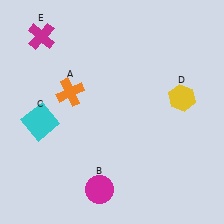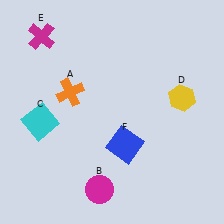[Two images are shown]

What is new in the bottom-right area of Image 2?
A blue square (F) was added in the bottom-right area of Image 2.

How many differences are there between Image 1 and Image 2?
There is 1 difference between the two images.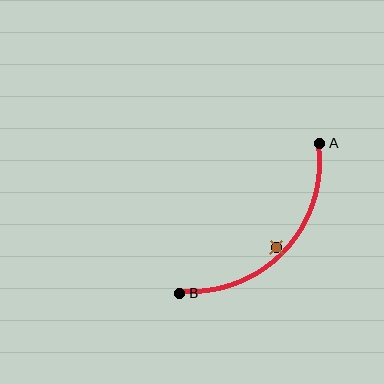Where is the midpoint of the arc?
The arc midpoint is the point on the curve farthest from the straight line joining A and B. It sits below and to the right of that line.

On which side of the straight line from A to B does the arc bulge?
The arc bulges below and to the right of the straight line connecting A and B.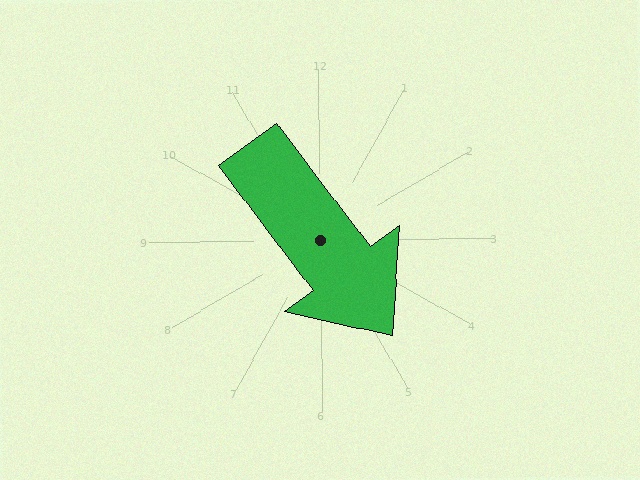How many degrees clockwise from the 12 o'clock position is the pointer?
Approximately 144 degrees.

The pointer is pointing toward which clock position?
Roughly 5 o'clock.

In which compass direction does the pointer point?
Southeast.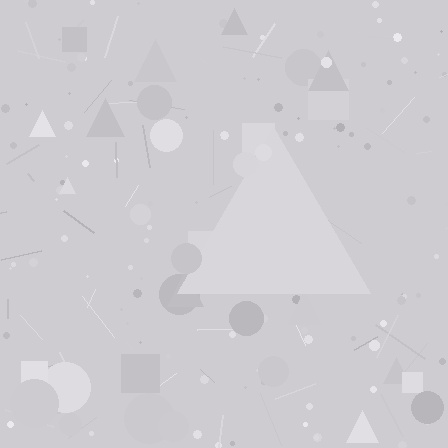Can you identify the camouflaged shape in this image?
The camouflaged shape is a triangle.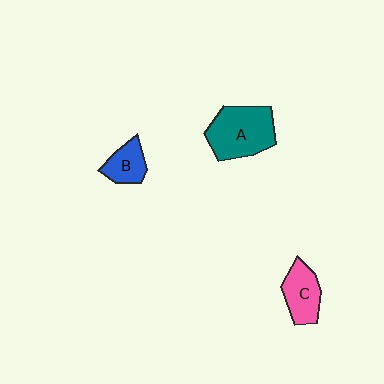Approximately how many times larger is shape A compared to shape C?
Approximately 1.6 times.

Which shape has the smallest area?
Shape B (blue).